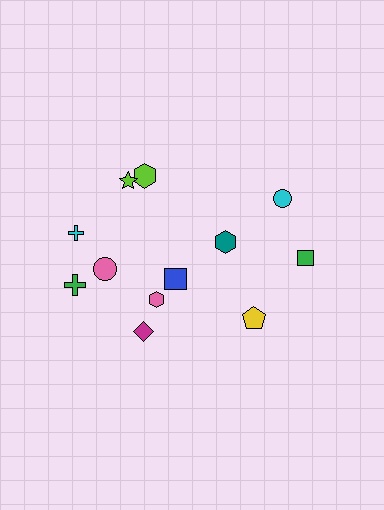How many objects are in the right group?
There are 4 objects.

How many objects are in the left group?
There are 8 objects.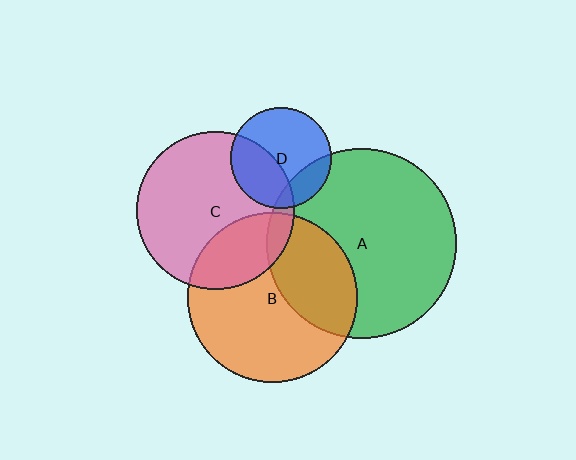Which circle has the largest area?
Circle A (green).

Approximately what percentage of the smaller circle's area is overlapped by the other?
Approximately 5%.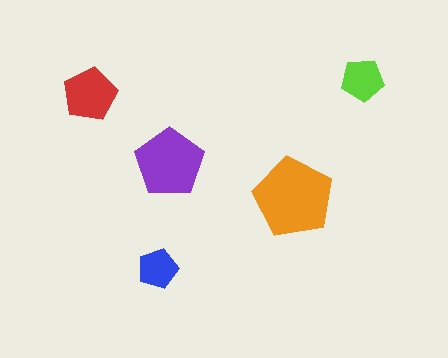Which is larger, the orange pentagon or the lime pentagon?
The orange one.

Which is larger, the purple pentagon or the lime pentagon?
The purple one.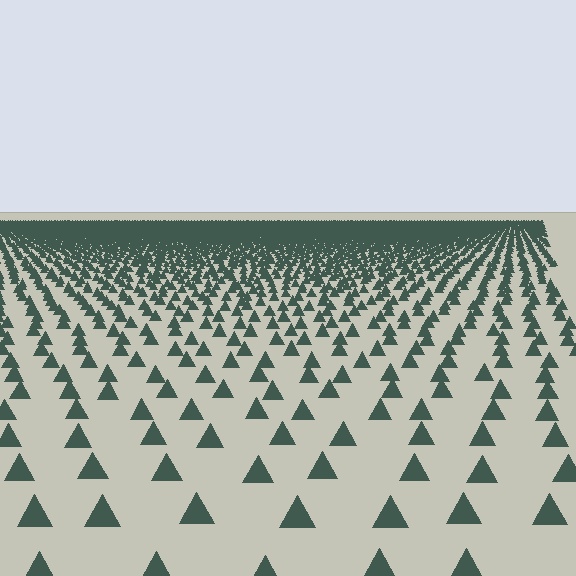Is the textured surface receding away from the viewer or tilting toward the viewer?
The surface is receding away from the viewer. Texture elements get smaller and denser toward the top.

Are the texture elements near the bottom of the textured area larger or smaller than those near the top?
Larger. Near the bottom, elements are closer to the viewer and appear at a bigger on-screen size.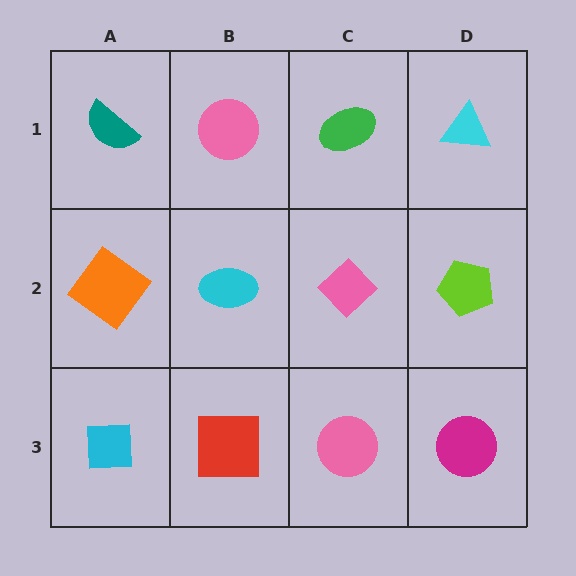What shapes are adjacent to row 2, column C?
A green ellipse (row 1, column C), a pink circle (row 3, column C), a cyan ellipse (row 2, column B), a lime pentagon (row 2, column D).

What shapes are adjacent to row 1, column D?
A lime pentagon (row 2, column D), a green ellipse (row 1, column C).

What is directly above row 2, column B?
A pink circle.